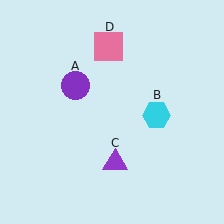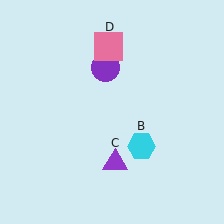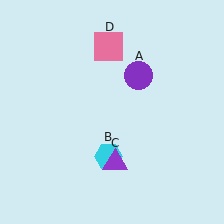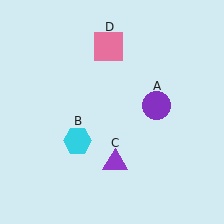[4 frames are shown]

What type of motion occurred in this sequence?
The purple circle (object A), cyan hexagon (object B) rotated clockwise around the center of the scene.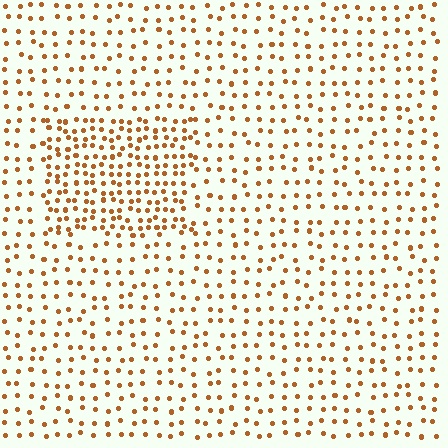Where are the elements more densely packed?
The elements are more densely packed inside the rectangle boundary.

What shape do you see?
I see a rectangle.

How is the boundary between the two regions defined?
The boundary is defined by a change in element density (approximately 2.0x ratio). All elements are the same color, size, and shape.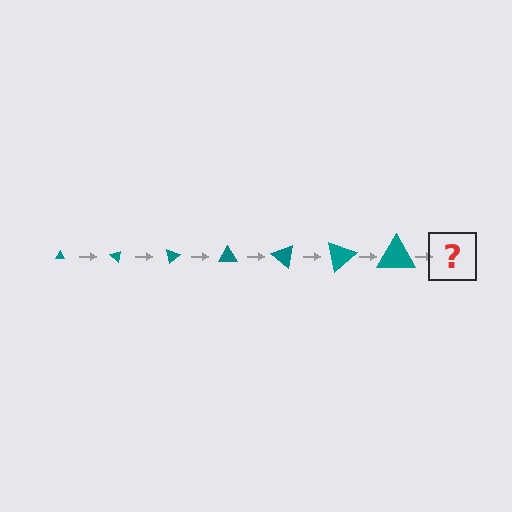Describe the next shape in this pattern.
It should be a triangle, larger than the previous one and rotated 280 degrees from the start.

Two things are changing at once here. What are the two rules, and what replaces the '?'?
The two rules are that the triangle grows larger each step and it rotates 40 degrees each step. The '?' should be a triangle, larger than the previous one and rotated 280 degrees from the start.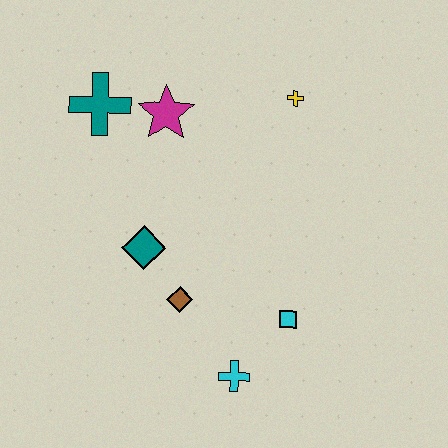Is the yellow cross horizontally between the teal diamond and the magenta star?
No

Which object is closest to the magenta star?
The teal cross is closest to the magenta star.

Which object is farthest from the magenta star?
The cyan cross is farthest from the magenta star.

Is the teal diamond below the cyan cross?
No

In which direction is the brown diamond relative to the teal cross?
The brown diamond is below the teal cross.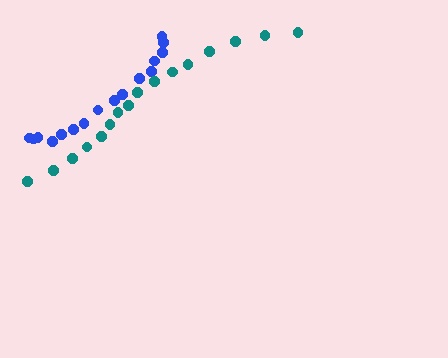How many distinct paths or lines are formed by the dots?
There are 2 distinct paths.